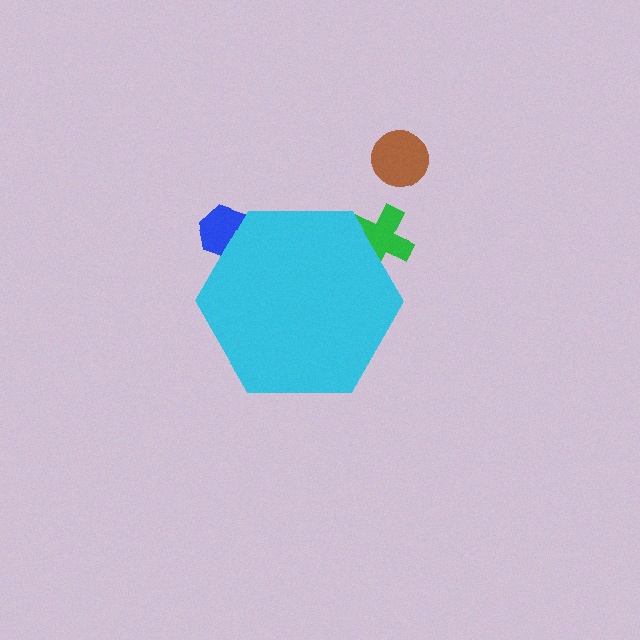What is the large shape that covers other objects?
A cyan hexagon.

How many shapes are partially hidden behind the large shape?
2 shapes are partially hidden.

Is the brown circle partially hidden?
No, the brown circle is fully visible.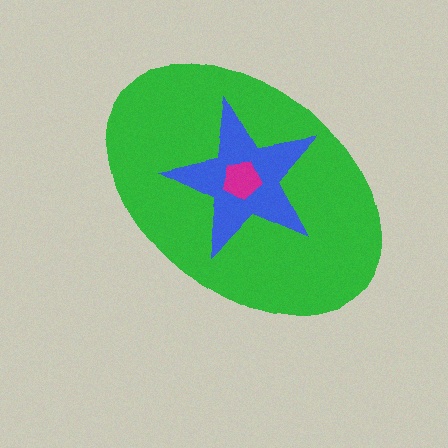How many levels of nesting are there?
3.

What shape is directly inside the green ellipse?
The blue star.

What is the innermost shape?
The magenta pentagon.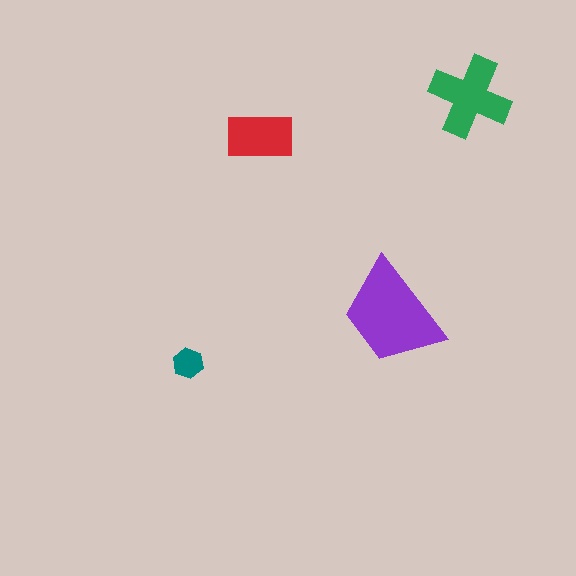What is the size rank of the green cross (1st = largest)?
2nd.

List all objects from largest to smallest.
The purple trapezoid, the green cross, the red rectangle, the teal hexagon.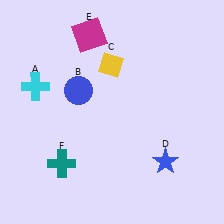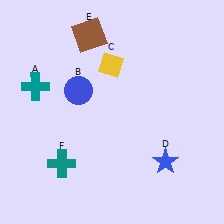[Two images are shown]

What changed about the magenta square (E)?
In Image 1, E is magenta. In Image 2, it changed to brown.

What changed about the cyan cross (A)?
In Image 1, A is cyan. In Image 2, it changed to teal.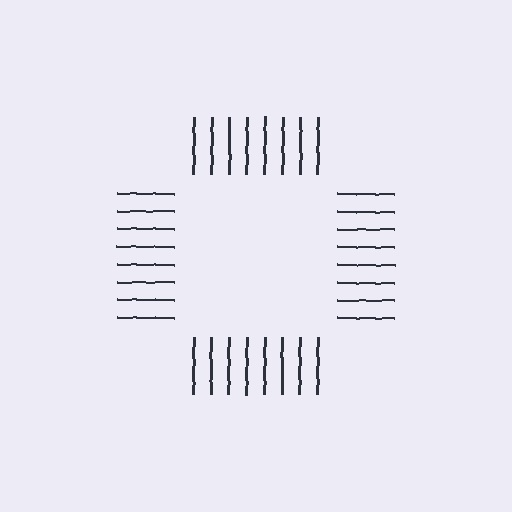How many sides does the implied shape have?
4 sides — the line-ends trace a square.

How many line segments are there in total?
32 — 8 along each of the 4 edges.